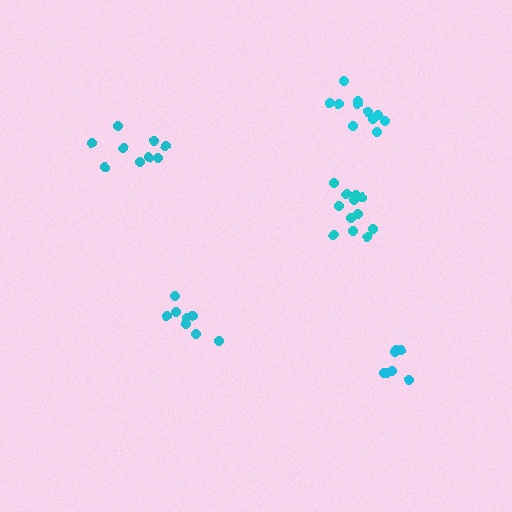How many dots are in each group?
Group 1: 9 dots, Group 2: 11 dots, Group 3: 7 dots, Group 4: 8 dots, Group 5: 12 dots (47 total).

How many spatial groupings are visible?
There are 5 spatial groupings.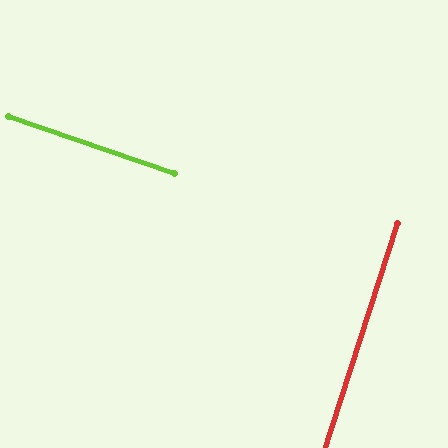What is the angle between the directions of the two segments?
Approximately 89 degrees.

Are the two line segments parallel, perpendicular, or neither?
Perpendicular — they meet at approximately 89°.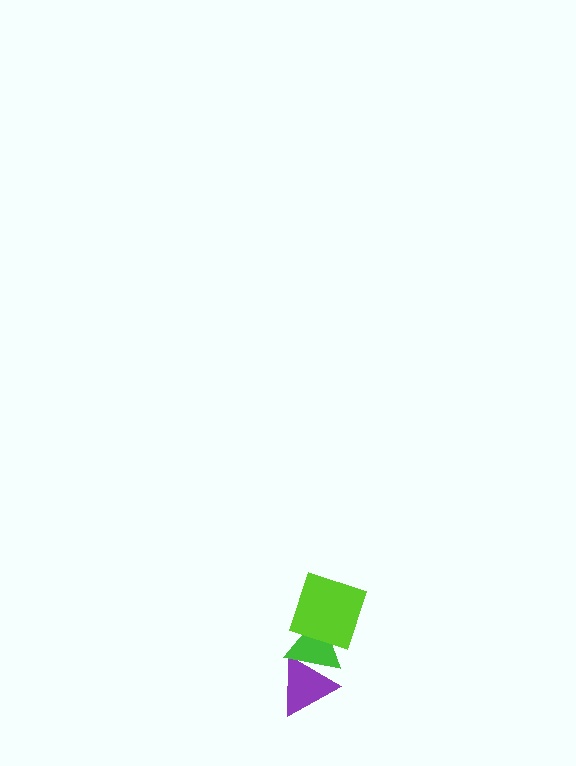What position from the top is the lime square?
The lime square is 1st from the top.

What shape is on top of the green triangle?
The lime square is on top of the green triangle.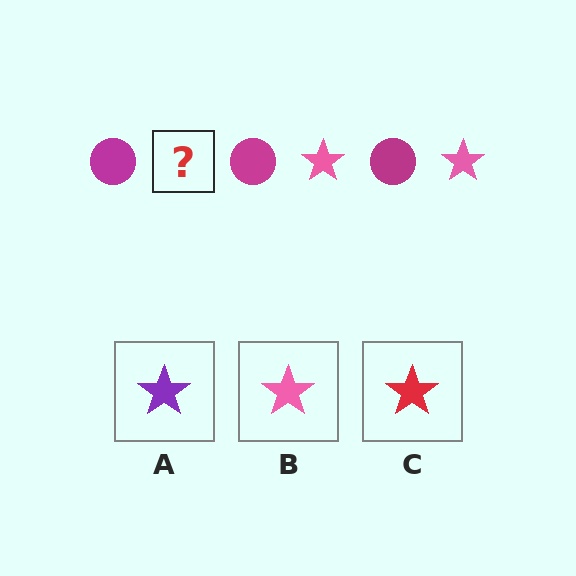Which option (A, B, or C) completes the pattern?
B.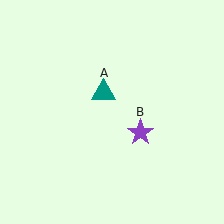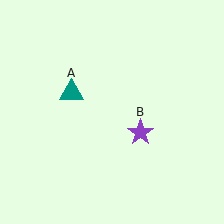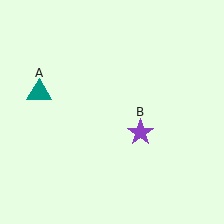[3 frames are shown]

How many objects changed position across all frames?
1 object changed position: teal triangle (object A).